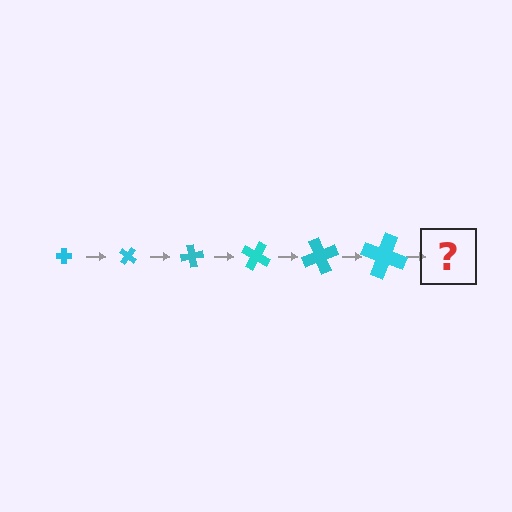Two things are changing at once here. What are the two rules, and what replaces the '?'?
The two rules are that the cross grows larger each step and it rotates 40 degrees each step. The '?' should be a cross, larger than the previous one and rotated 240 degrees from the start.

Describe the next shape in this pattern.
It should be a cross, larger than the previous one and rotated 240 degrees from the start.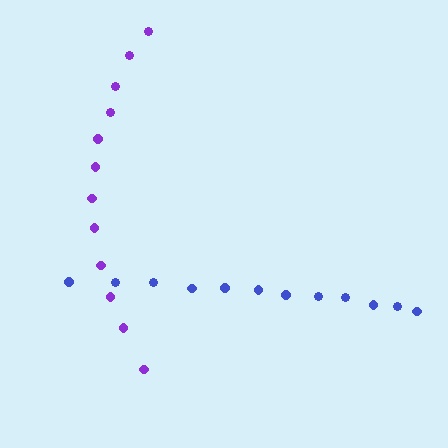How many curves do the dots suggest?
There are 2 distinct paths.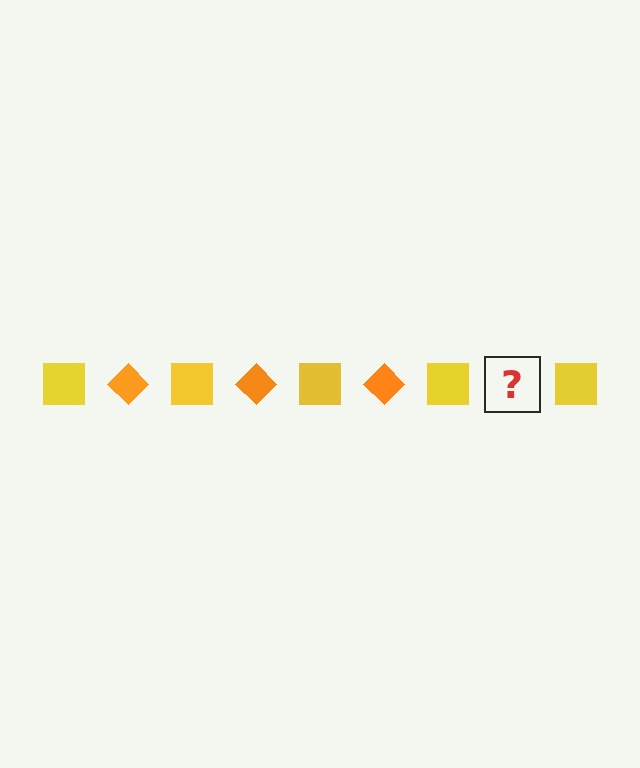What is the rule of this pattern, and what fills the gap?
The rule is that the pattern alternates between yellow square and orange diamond. The gap should be filled with an orange diamond.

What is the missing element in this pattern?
The missing element is an orange diamond.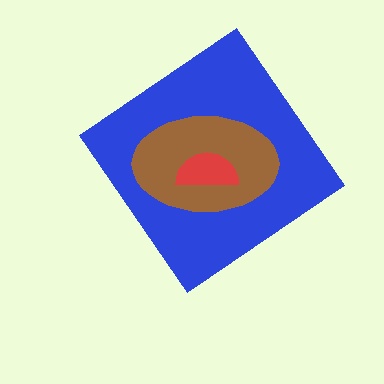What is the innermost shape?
The red semicircle.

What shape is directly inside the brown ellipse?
The red semicircle.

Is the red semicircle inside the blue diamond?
Yes.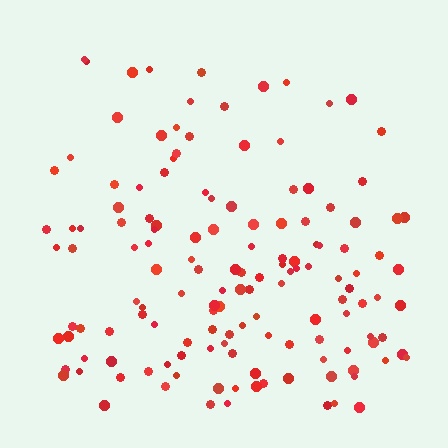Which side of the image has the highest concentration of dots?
The bottom.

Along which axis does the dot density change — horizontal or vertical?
Vertical.